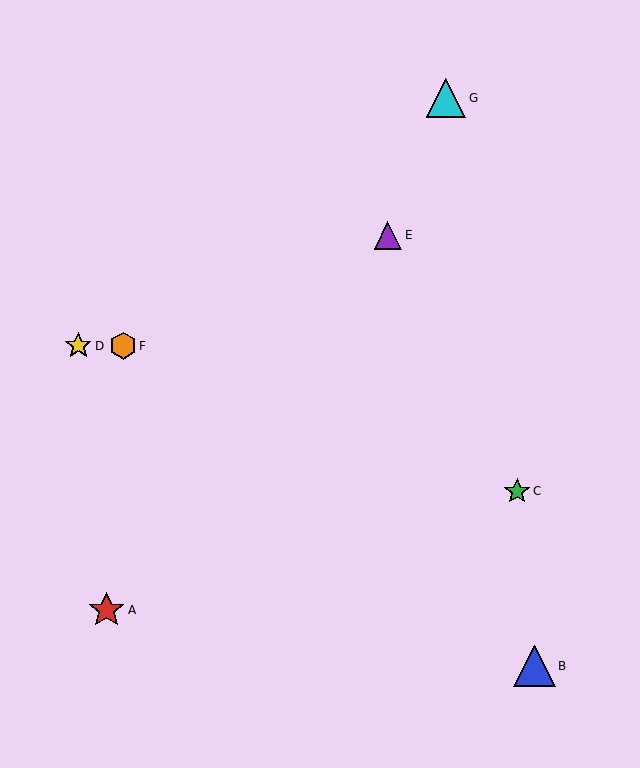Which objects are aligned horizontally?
Objects D, F are aligned horizontally.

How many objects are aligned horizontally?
2 objects (D, F) are aligned horizontally.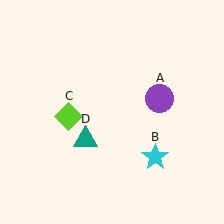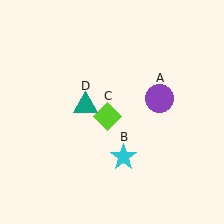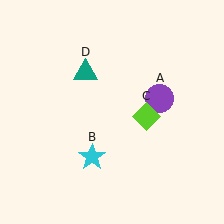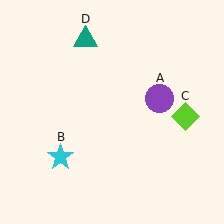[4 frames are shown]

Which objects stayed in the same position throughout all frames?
Purple circle (object A) remained stationary.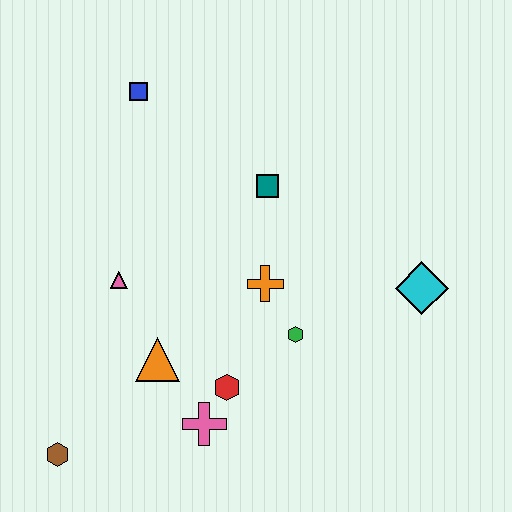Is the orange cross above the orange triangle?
Yes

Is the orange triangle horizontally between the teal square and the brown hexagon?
Yes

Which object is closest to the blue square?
The teal square is closest to the blue square.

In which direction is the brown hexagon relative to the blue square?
The brown hexagon is below the blue square.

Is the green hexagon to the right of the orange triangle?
Yes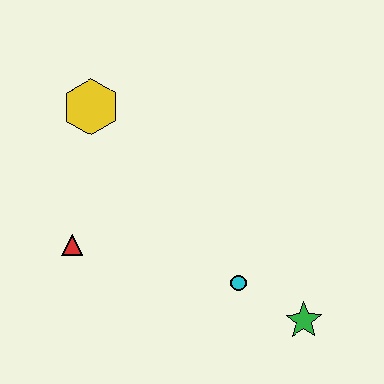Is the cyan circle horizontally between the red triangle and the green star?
Yes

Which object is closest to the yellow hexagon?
The red triangle is closest to the yellow hexagon.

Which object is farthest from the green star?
The yellow hexagon is farthest from the green star.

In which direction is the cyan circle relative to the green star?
The cyan circle is to the left of the green star.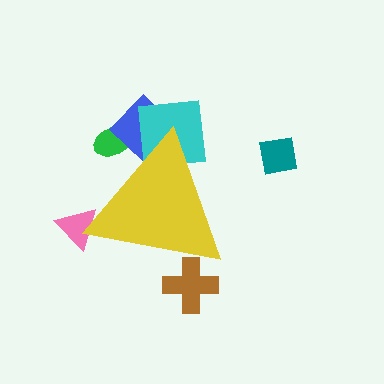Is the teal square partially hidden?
No, the teal square is fully visible.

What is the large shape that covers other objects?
A yellow triangle.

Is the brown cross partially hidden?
Yes, the brown cross is partially hidden behind the yellow triangle.